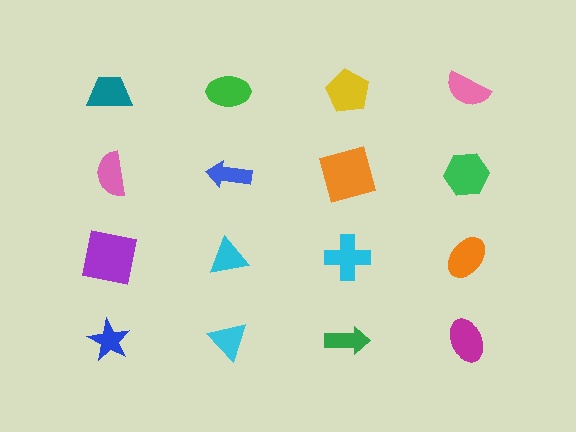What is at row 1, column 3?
A yellow pentagon.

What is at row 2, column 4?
A green hexagon.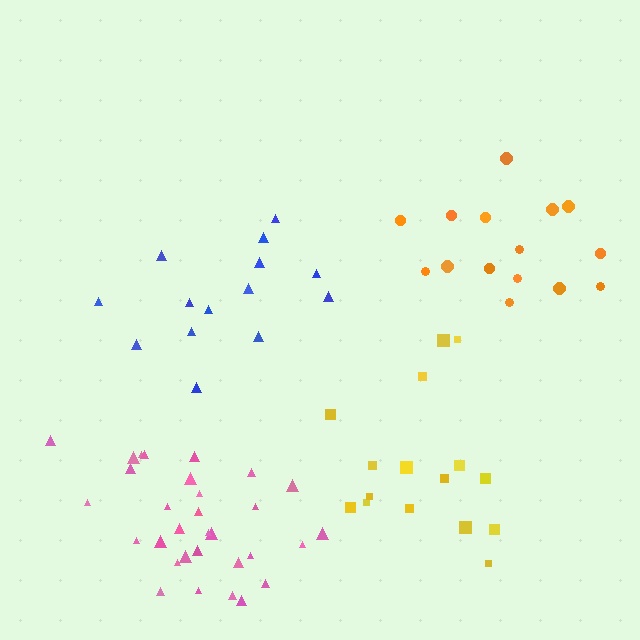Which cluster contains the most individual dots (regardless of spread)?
Pink (31).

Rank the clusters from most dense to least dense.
pink, blue, orange, yellow.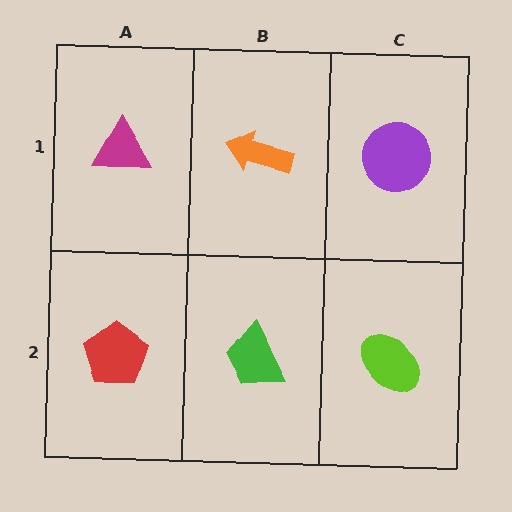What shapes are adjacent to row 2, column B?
An orange arrow (row 1, column B), a red pentagon (row 2, column A), a lime ellipse (row 2, column C).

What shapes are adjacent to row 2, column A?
A magenta triangle (row 1, column A), a green trapezoid (row 2, column B).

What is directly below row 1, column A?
A red pentagon.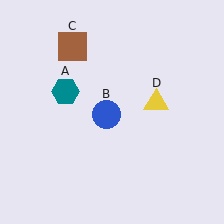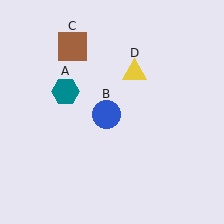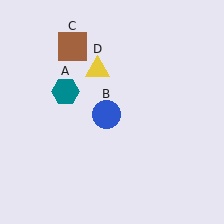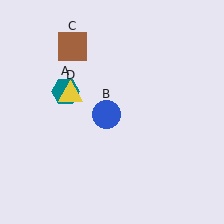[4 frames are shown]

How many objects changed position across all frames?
1 object changed position: yellow triangle (object D).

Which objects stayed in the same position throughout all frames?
Teal hexagon (object A) and blue circle (object B) and brown square (object C) remained stationary.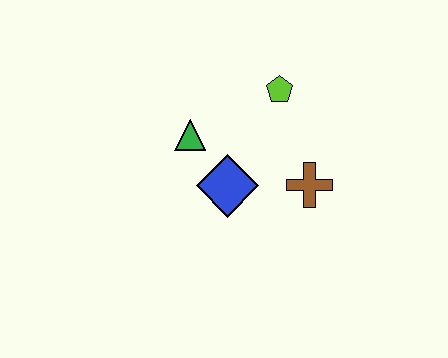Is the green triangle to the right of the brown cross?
No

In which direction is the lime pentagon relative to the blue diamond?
The lime pentagon is above the blue diamond.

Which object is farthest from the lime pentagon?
The blue diamond is farthest from the lime pentagon.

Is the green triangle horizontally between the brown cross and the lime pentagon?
No